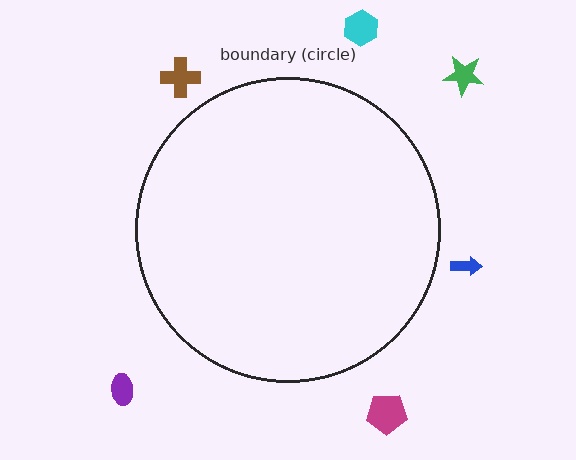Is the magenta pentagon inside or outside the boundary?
Outside.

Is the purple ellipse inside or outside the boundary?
Outside.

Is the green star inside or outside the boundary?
Outside.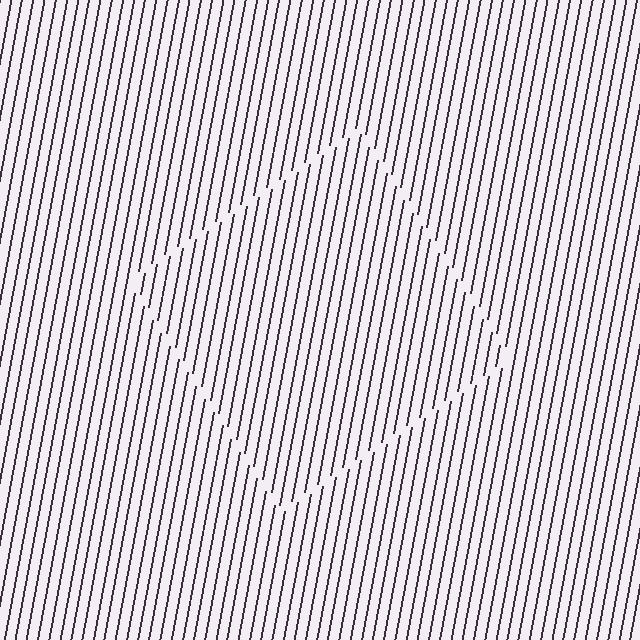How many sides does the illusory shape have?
4 sides — the line-ends trace a square.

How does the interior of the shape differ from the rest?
The interior of the shape contains the same grating, shifted by half a period — the contour is defined by the phase discontinuity where line-ends from the inner and outer gratings abut.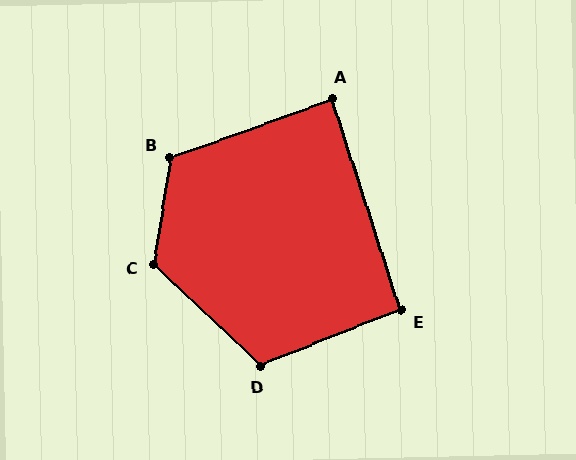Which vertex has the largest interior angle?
C, at approximately 125 degrees.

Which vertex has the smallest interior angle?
A, at approximately 88 degrees.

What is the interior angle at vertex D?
Approximately 115 degrees (obtuse).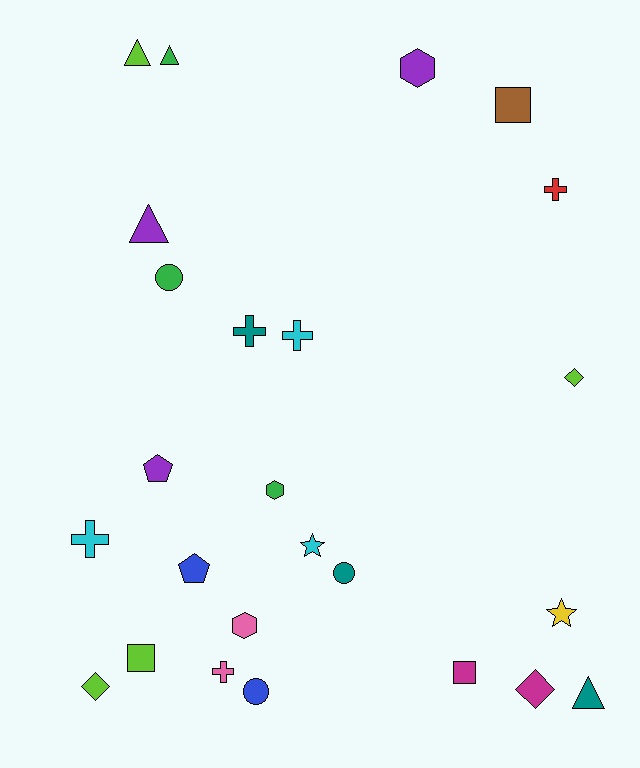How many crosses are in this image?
There are 5 crosses.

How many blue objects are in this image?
There are 2 blue objects.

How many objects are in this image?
There are 25 objects.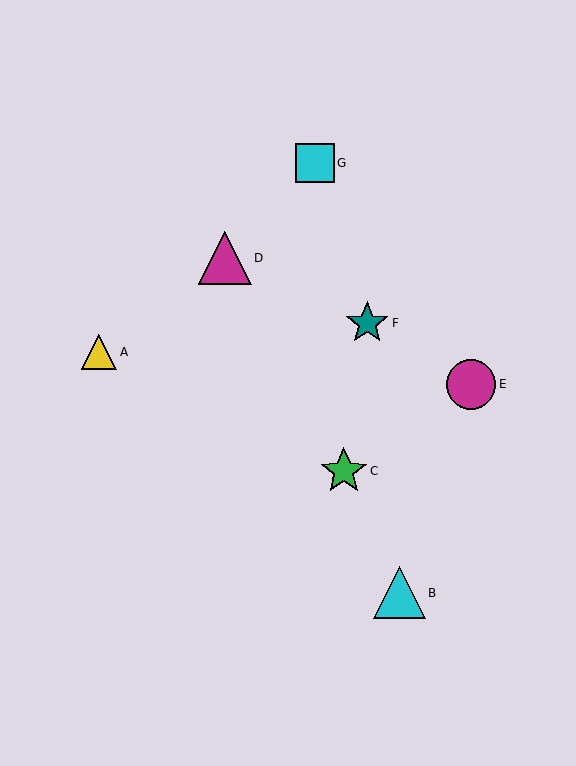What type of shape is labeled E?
Shape E is a magenta circle.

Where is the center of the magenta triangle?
The center of the magenta triangle is at (225, 258).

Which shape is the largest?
The magenta triangle (labeled D) is the largest.